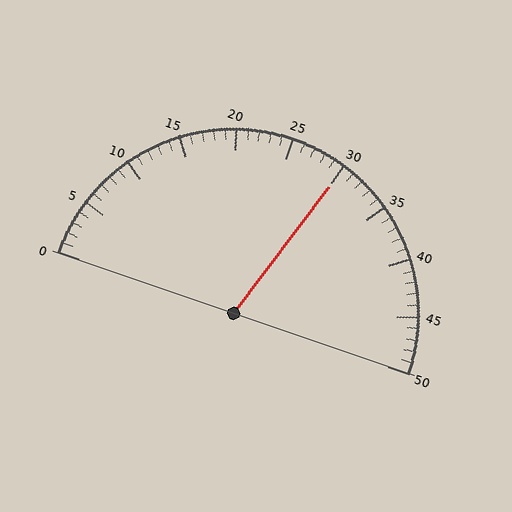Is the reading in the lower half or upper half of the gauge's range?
The reading is in the upper half of the range (0 to 50).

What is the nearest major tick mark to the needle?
The nearest major tick mark is 30.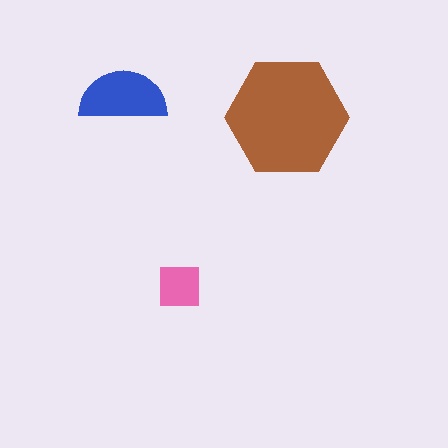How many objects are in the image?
There are 3 objects in the image.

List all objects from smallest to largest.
The pink square, the blue semicircle, the brown hexagon.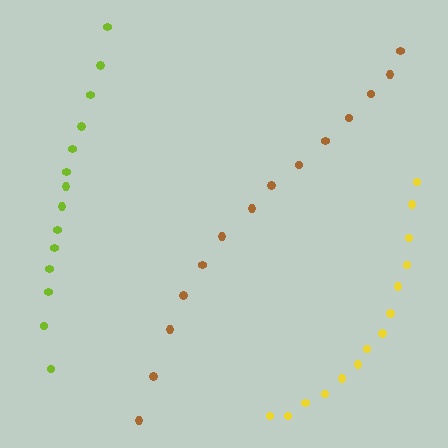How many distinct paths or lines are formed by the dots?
There are 3 distinct paths.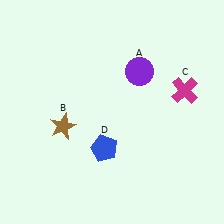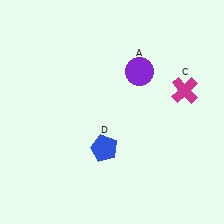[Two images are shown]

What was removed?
The brown star (B) was removed in Image 2.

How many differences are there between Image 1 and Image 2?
There is 1 difference between the two images.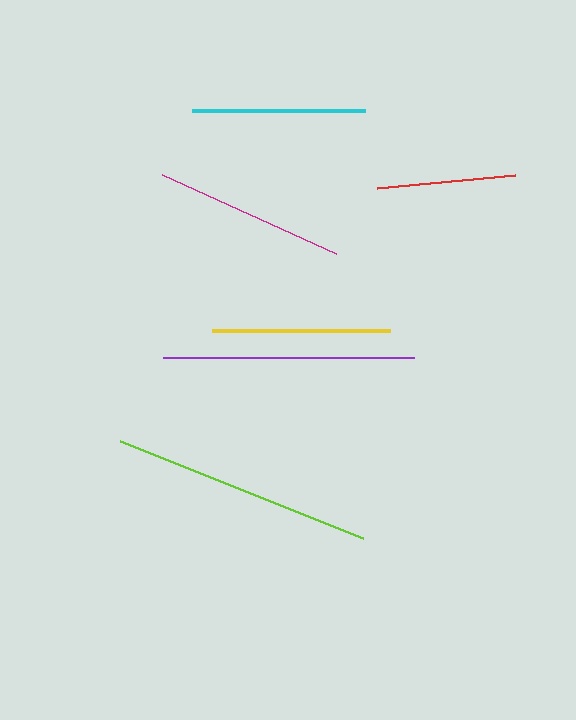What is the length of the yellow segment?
The yellow segment is approximately 178 pixels long.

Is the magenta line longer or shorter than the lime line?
The lime line is longer than the magenta line.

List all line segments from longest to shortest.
From longest to shortest: lime, purple, magenta, yellow, cyan, red.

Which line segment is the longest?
The lime line is the longest at approximately 262 pixels.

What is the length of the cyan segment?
The cyan segment is approximately 172 pixels long.